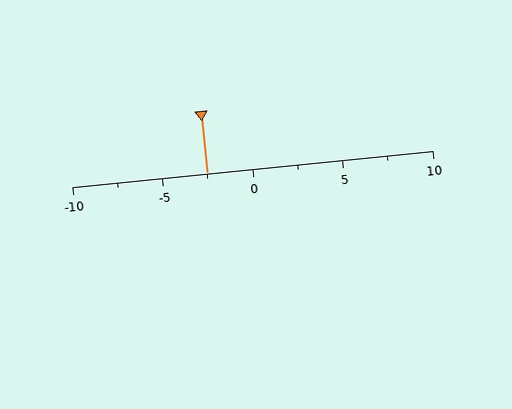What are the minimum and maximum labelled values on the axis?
The axis runs from -10 to 10.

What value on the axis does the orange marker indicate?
The marker indicates approximately -2.5.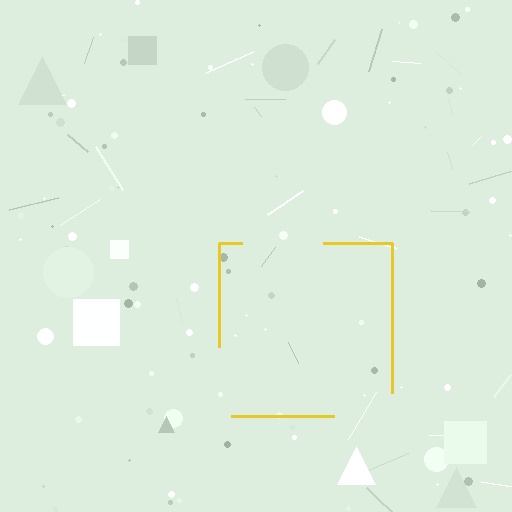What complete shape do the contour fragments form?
The contour fragments form a square.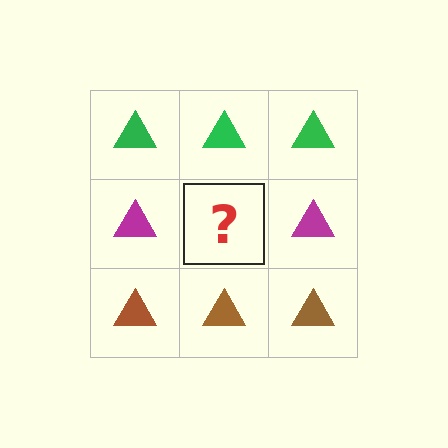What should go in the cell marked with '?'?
The missing cell should contain a magenta triangle.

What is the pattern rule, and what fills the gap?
The rule is that each row has a consistent color. The gap should be filled with a magenta triangle.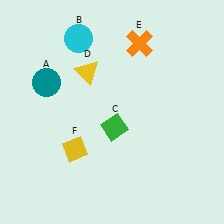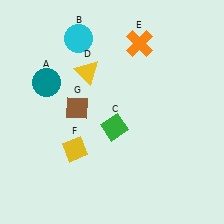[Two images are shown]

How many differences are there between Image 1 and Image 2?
There is 1 difference between the two images.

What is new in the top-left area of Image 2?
A brown diamond (G) was added in the top-left area of Image 2.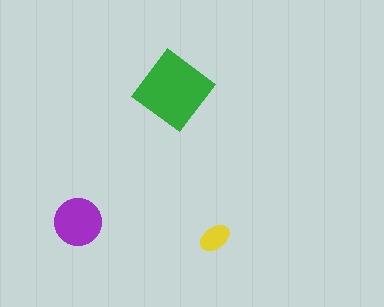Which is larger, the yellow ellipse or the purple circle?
The purple circle.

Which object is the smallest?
The yellow ellipse.